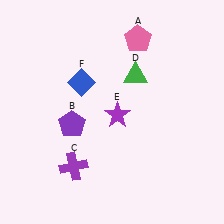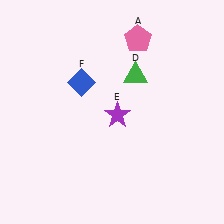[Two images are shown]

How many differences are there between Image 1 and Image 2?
There are 2 differences between the two images.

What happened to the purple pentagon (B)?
The purple pentagon (B) was removed in Image 2. It was in the bottom-left area of Image 1.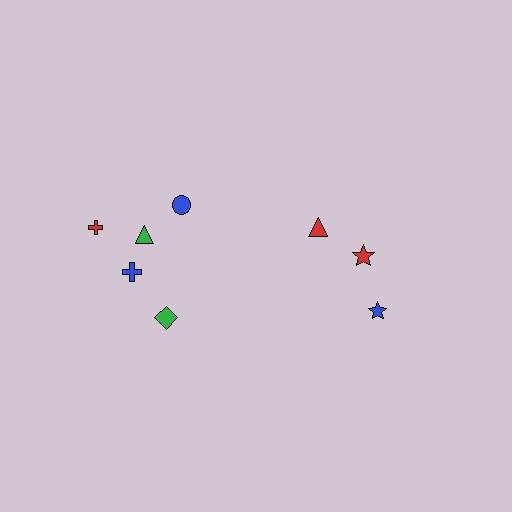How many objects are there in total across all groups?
There are 8 objects.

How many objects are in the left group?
There are 5 objects.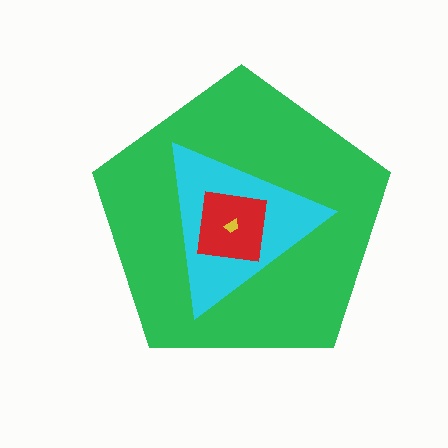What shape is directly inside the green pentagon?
The cyan triangle.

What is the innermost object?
The yellow trapezoid.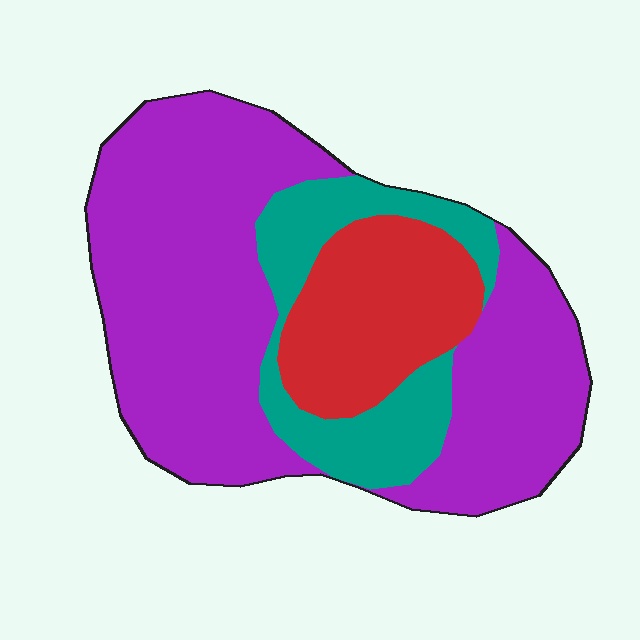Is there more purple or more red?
Purple.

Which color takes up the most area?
Purple, at roughly 60%.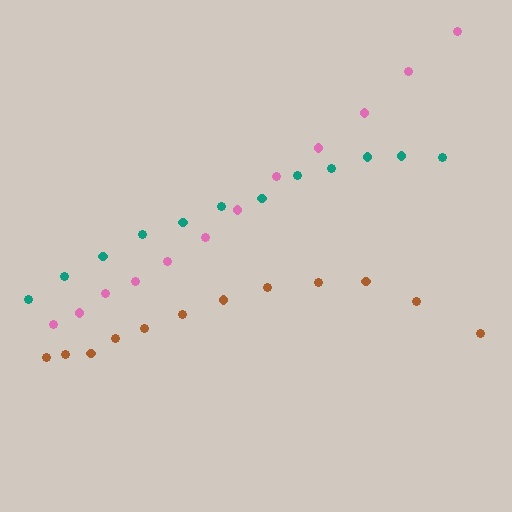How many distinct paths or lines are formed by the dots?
There are 3 distinct paths.